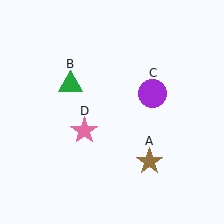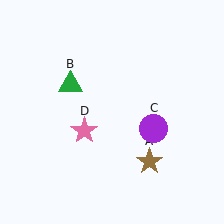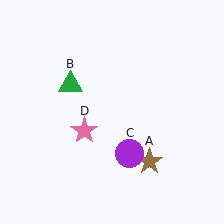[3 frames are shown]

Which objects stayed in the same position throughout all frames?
Brown star (object A) and green triangle (object B) and pink star (object D) remained stationary.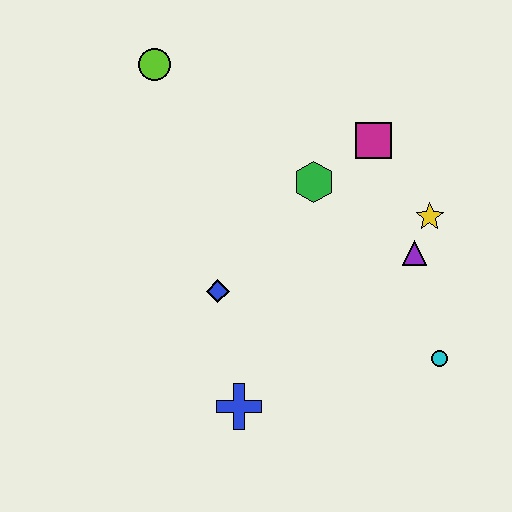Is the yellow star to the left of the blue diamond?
No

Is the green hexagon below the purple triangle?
No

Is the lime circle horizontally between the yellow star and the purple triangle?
No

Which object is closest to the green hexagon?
The magenta square is closest to the green hexagon.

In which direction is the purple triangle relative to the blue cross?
The purple triangle is to the right of the blue cross.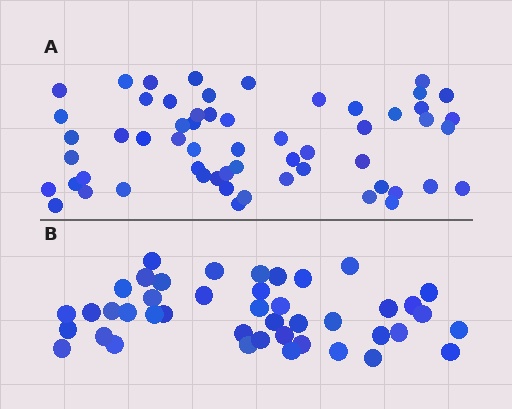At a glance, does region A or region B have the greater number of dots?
Region A (the top region) has more dots.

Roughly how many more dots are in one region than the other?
Region A has approximately 15 more dots than region B.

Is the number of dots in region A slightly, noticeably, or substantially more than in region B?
Region A has noticeably more, but not dramatically so. The ratio is roughly 1.3 to 1.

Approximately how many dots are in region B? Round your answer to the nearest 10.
About 40 dots. (The exact count is 43, which rounds to 40.)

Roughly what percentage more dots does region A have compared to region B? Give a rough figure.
About 35% more.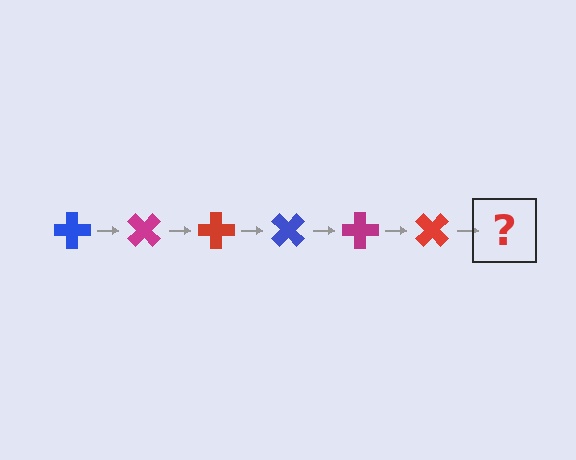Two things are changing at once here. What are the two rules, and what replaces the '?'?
The two rules are that it rotates 45 degrees each step and the color cycles through blue, magenta, and red. The '?' should be a blue cross, rotated 270 degrees from the start.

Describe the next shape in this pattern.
It should be a blue cross, rotated 270 degrees from the start.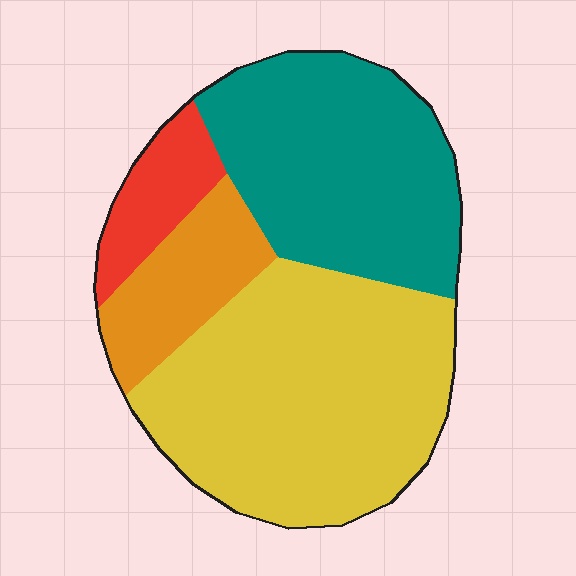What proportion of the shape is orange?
Orange takes up less than a quarter of the shape.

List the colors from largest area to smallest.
From largest to smallest: yellow, teal, orange, red.